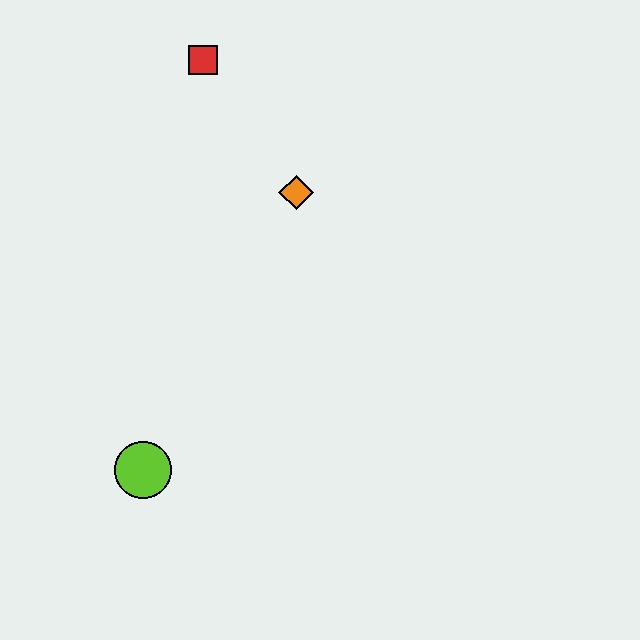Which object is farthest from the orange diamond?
The lime circle is farthest from the orange diamond.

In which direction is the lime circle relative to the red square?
The lime circle is below the red square.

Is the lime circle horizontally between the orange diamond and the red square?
No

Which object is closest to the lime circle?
The orange diamond is closest to the lime circle.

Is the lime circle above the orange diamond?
No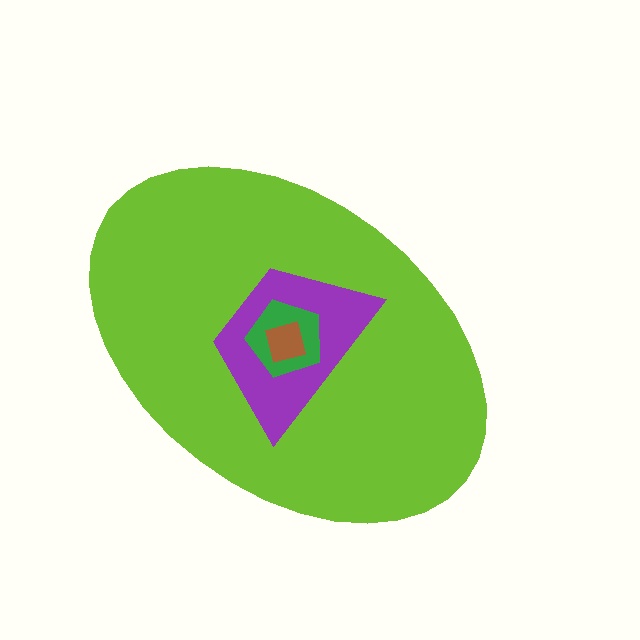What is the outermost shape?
The lime ellipse.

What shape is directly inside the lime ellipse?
The purple trapezoid.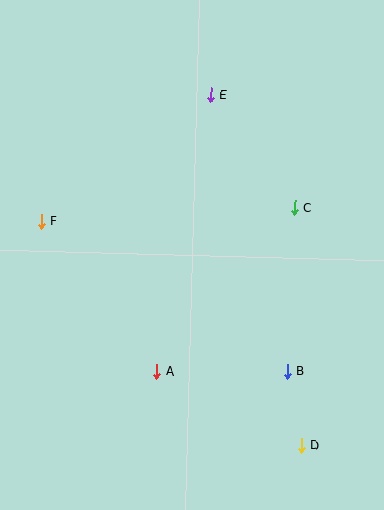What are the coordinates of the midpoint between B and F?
The midpoint between B and F is at (164, 296).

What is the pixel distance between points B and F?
The distance between B and F is 288 pixels.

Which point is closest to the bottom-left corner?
Point A is closest to the bottom-left corner.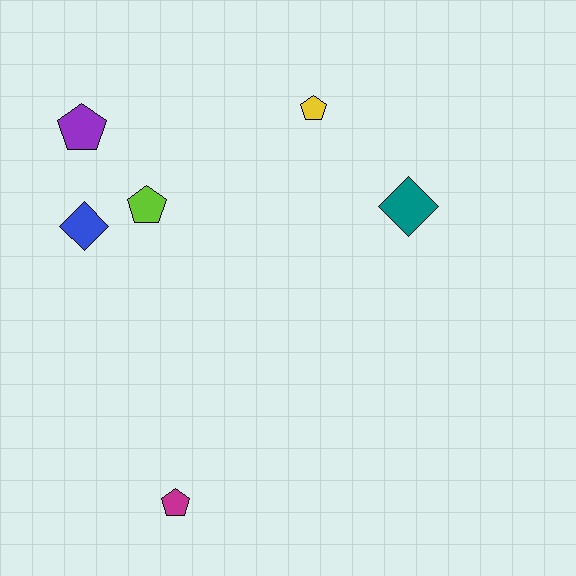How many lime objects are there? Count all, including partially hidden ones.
There is 1 lime object.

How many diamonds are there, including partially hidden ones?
There are 2 diamonds.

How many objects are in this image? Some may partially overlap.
There are 6 objects.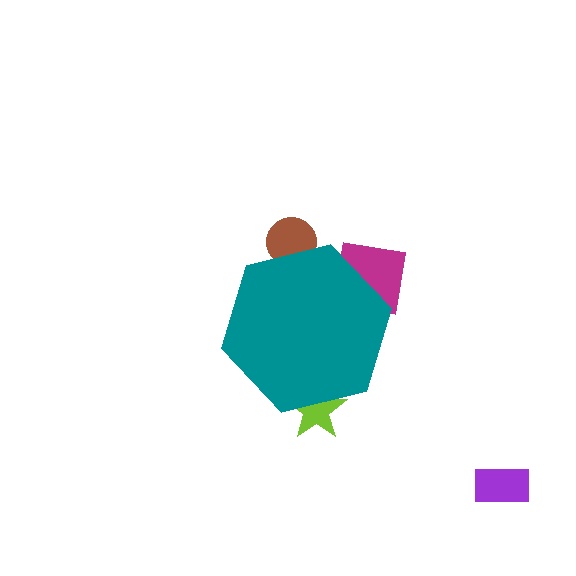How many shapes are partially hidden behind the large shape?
3 shapes are partially hidden.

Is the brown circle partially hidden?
Yes, the brown circle is partially hidden behind the teal hexagon.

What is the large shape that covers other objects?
A teal hexagon.